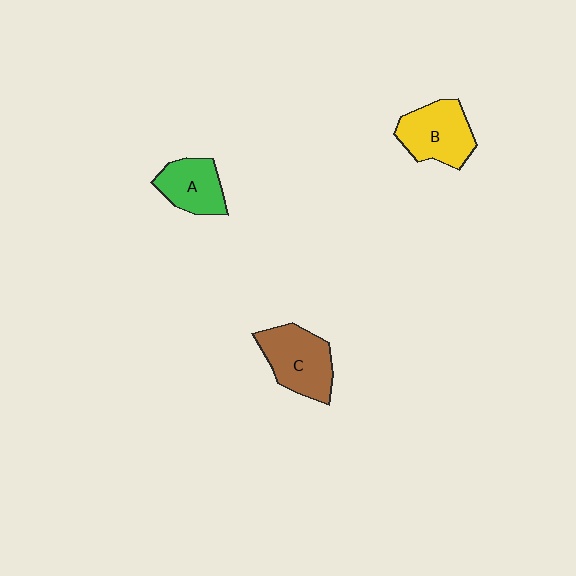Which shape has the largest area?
Shape C (brown).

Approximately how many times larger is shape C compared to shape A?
Approximately 1.3 times.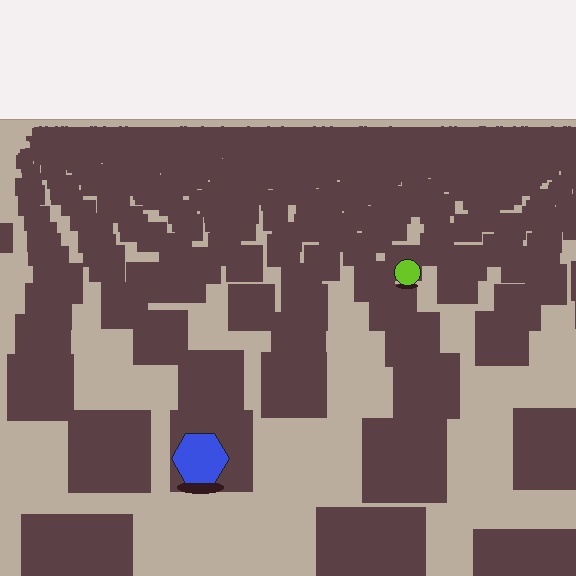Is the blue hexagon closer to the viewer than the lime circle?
Yes. The blue hexagon is closer — you can tell from the texture gradient: the ground texture is coarser near it.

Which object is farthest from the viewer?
The lime circle is farthest from the viewer. It appears smaller and the ground texture around it is denser.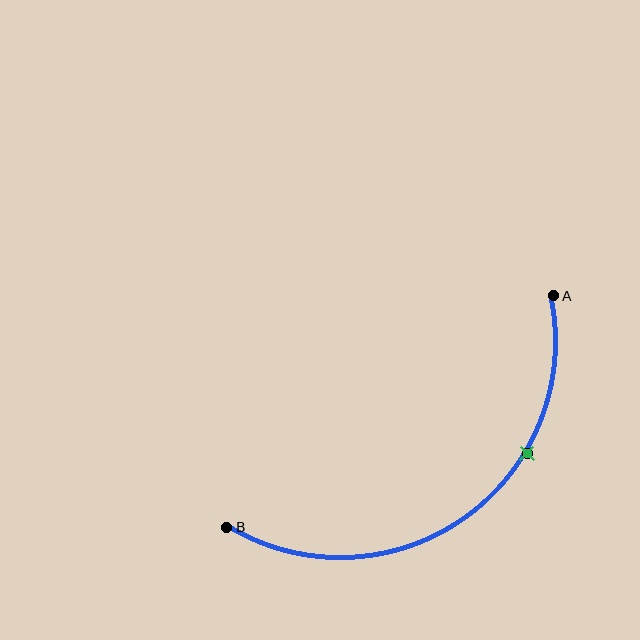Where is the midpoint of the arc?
The arc midpoint is the point on the curve farthest from the straight line joining A and B. It sits below and to the right of that line.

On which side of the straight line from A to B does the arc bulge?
The arc bulges below and to the right of the straight line connecting A and B.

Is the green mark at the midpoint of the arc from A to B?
No. The green mark lies on the arc but is closer to endpoint A. The arc midpoint would be at the point on the curve equidistant along the arc from both A and B.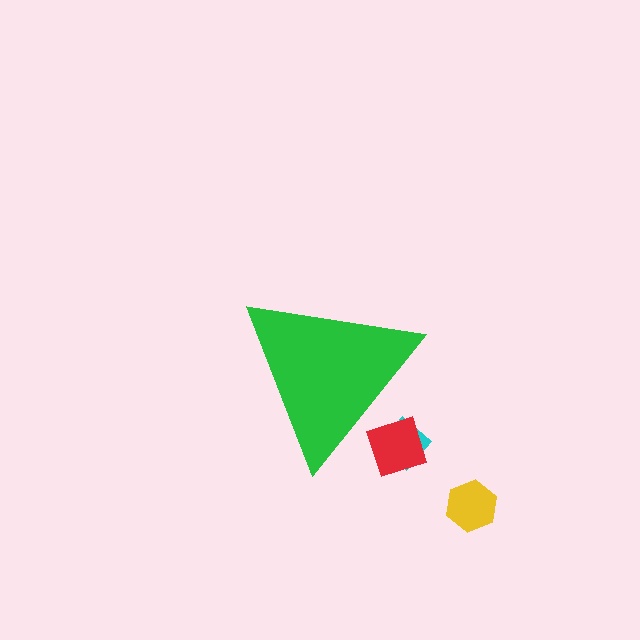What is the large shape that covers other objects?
A green triangle.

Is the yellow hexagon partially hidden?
No, the yellow hexagon is fully visible.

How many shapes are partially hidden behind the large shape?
2 shapes are partially hidden.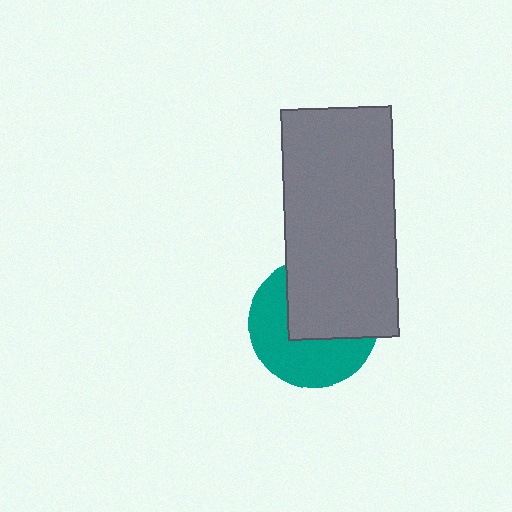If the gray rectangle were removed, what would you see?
You would see the complete teal circle.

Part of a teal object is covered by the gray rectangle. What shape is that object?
It is a circle.